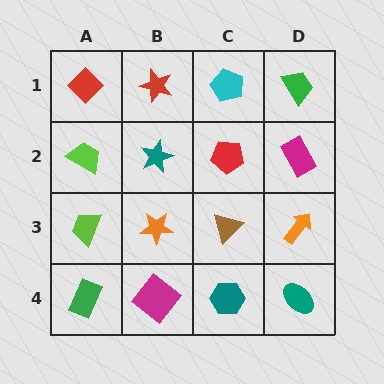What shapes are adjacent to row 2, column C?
A cyan pentagon (row 1, column C), a brown triangle (row 3, column C), a teal star (row 2, column B), a magenta rectangle (row 2, column D).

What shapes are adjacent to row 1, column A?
A lime trapezoid (row 2, column A), a red star (row 1, column B).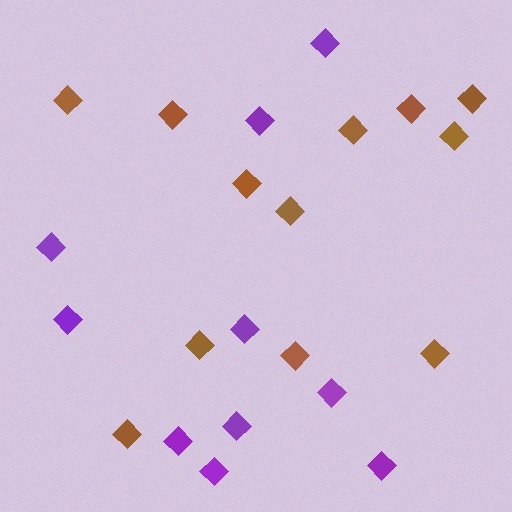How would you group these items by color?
There are 2 groups: one group of purple diamonds (10) and one group of brown diamonds (12).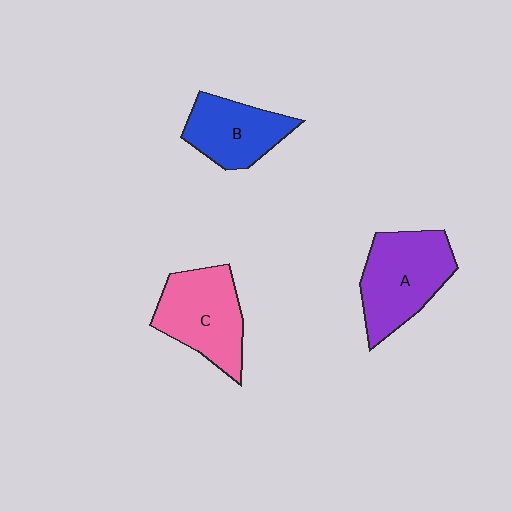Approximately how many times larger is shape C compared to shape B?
Approximately 1.2 times.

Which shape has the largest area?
Shape A (purple).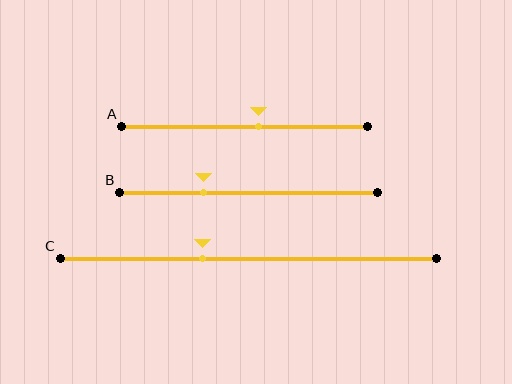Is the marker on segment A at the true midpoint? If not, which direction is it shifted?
No, the marker on segment A is shifted to the right by about 6% of the segment length.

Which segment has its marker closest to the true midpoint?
Segment A has its marker closest to the true midpoint.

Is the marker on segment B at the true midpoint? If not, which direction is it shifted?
No, the marker on segment B is shifted to the left by about 17% of the segment length.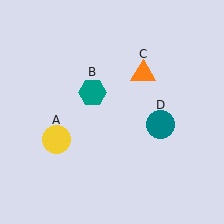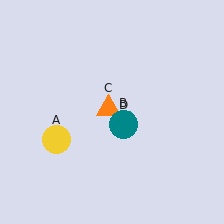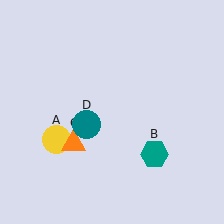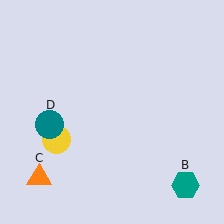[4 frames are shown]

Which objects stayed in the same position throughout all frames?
Yellow circle (object A) remained stationary.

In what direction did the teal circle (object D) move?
The teal circle (object D) moved left.